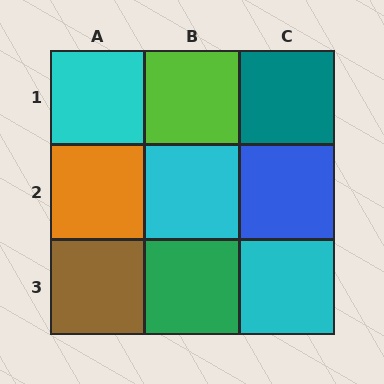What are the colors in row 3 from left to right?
Brown, green, cyan.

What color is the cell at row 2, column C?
Blue.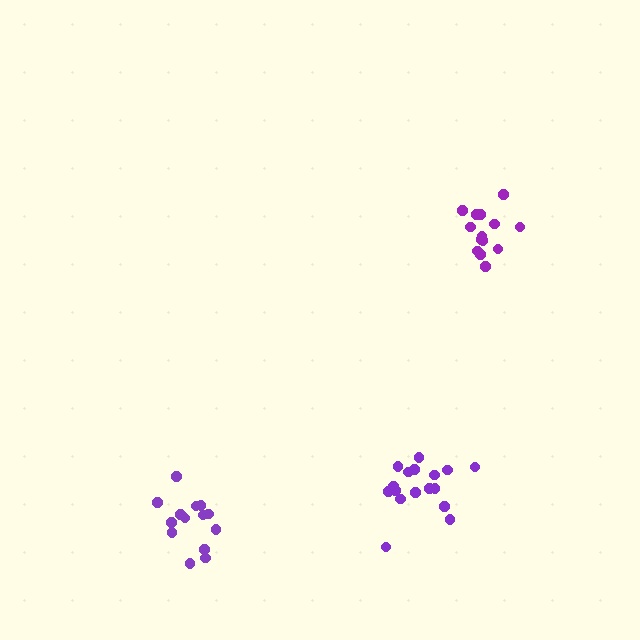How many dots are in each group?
Group 1: 14 dots, Group 2: 14 dots, Group 3: 17 dots (45 total).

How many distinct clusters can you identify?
There are 3 distinct clusters.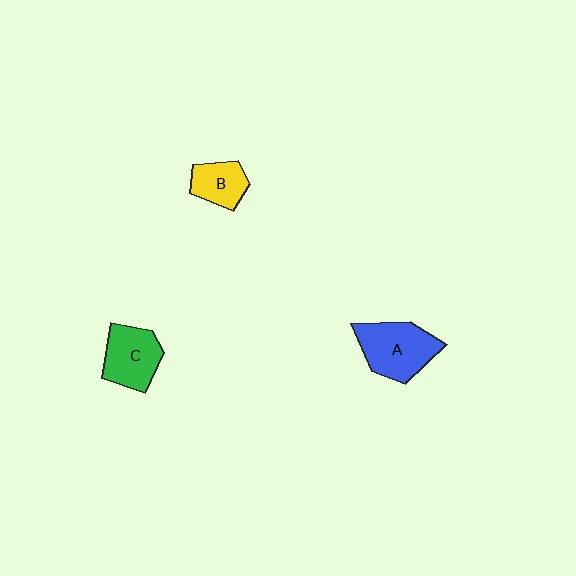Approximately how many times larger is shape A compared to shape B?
Approximately 1.7 times.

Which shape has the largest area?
Shape A (blue).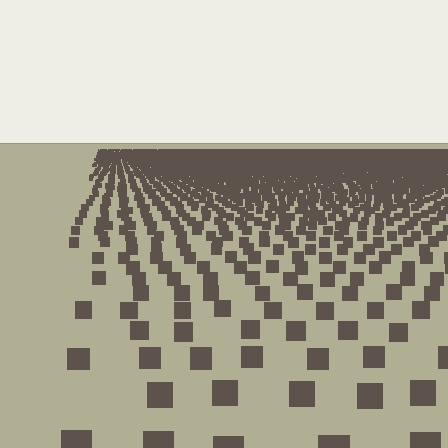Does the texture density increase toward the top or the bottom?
Density increases toward the top.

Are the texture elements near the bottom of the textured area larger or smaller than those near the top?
Larger. Near the bottom, elements are closer to the viewer and appear at a bigger on-screen size.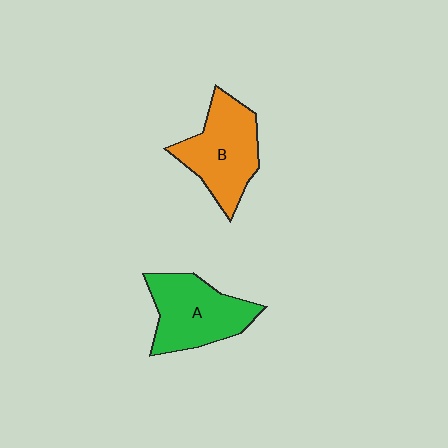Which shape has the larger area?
Shape B (orange).